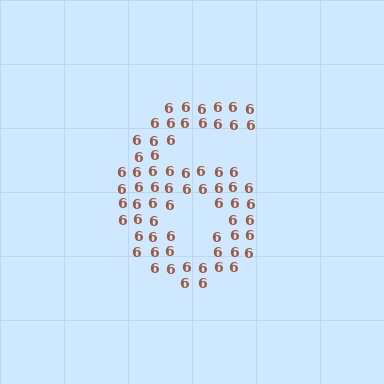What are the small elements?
The small elements are digit 6's.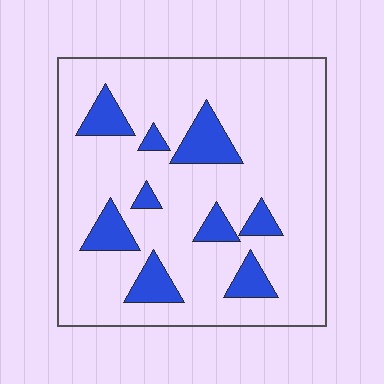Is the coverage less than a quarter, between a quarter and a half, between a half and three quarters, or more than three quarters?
Less than a quarter.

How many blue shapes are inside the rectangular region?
9.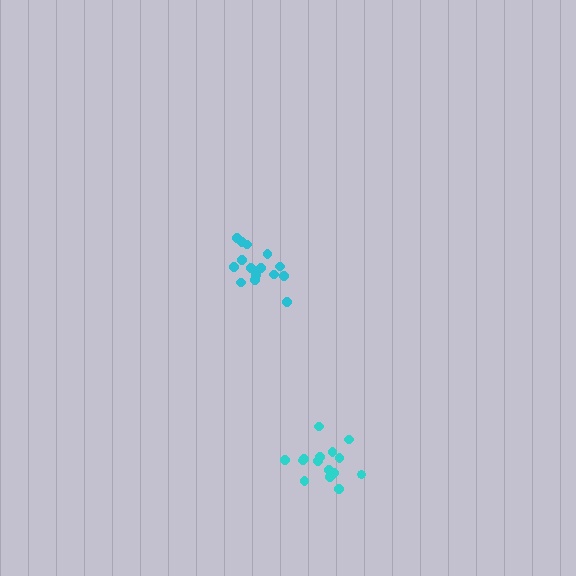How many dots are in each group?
Group 1: 15 dots, Group 2: 16 dots (31 total).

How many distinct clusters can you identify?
There are 2 distinct clusters.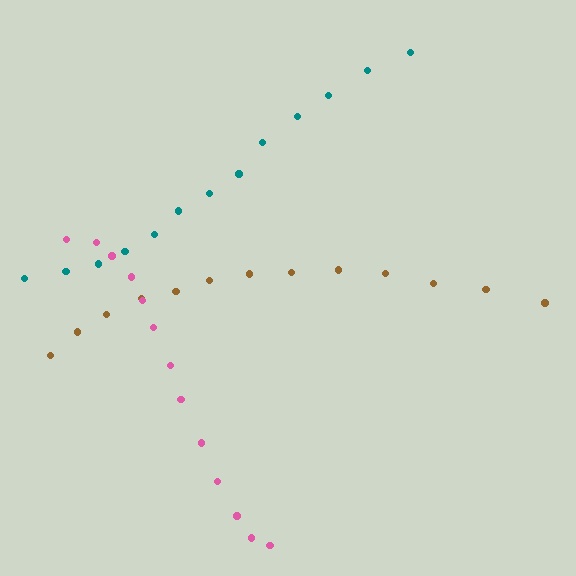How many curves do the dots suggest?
There are 3 distinct paths.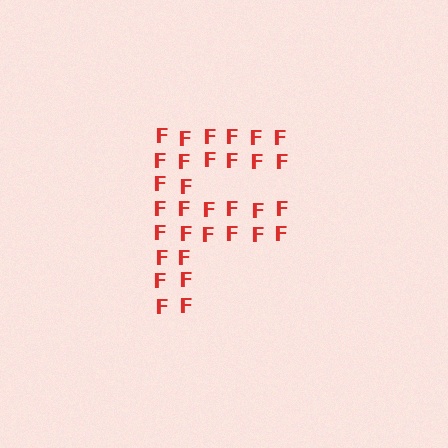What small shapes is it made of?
It is made of small letter F's.